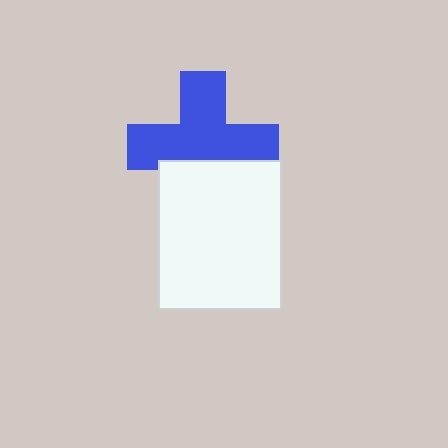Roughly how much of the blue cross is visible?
Most of it is visible (roughly 69%).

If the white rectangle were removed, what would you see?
You would see the complete blue cross.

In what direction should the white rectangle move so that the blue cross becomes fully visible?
The white rectangle should move down. That is the shortest direction to clear the overlap and leave the blue cross fully visible.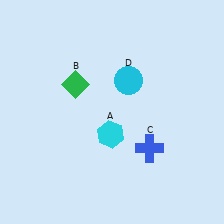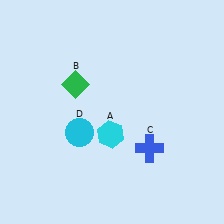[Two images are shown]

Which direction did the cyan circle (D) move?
The cyan circle (D) moved down.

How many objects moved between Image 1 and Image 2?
1 object moved between the two images.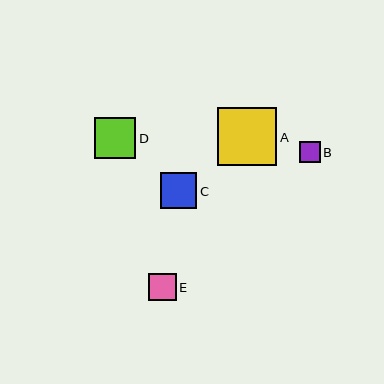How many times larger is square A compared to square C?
Square A is approximately 1.6 times the size of square C.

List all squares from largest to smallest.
From largest to smallest: A, D, C, E, B.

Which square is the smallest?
Square B is the smallest with a size of approximately 21 pixels.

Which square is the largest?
Square A is the largest with a size of approximately 59 pixels.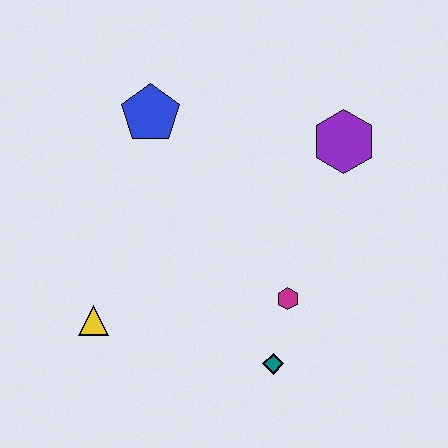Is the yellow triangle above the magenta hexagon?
No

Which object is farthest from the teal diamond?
The blue pentagon is farthest from the teal diamond.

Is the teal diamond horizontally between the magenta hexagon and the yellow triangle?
Yes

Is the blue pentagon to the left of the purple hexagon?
Yes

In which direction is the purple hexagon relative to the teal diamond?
The purple hexagon is above the teal diamond.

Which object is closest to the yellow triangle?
The teal diamond is closest to the yellow triangle.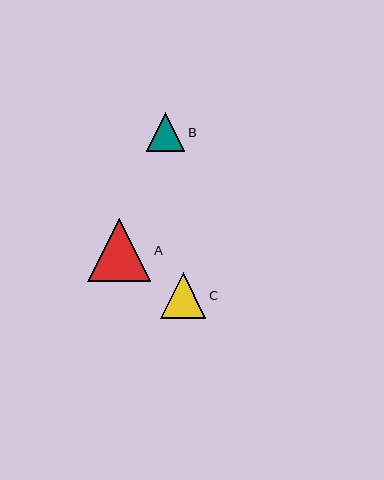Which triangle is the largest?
Triangle A is the largest with a size of approximately 64 pixels.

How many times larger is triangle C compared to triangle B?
Triangle C is approximately 1.2 times the size of triangle B.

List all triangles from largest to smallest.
From largest to smallest: A, C, B.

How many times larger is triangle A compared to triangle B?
Triangle A is approximately 1.7 times the size of triangle B.